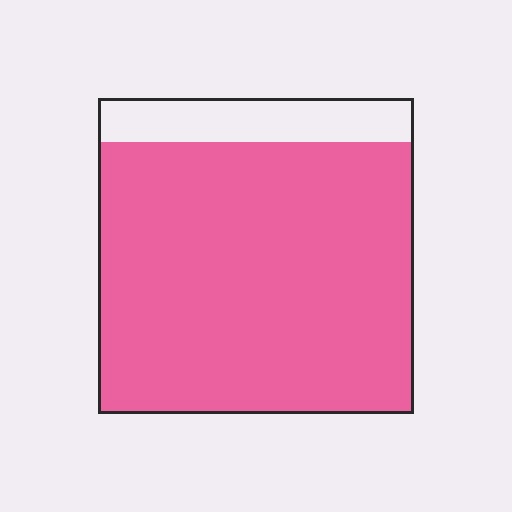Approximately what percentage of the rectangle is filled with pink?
Approximately 85%.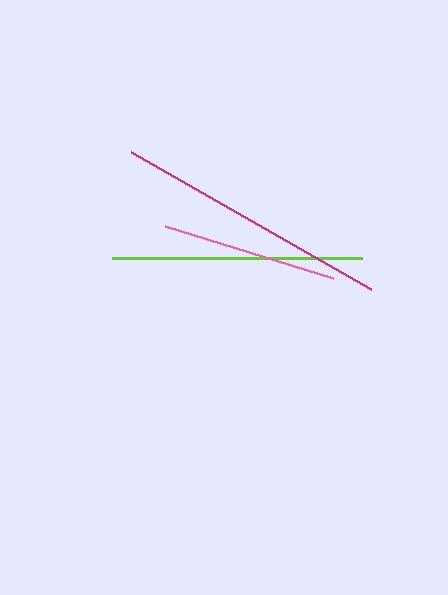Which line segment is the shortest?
The pink line is the shortest at approximately 176 pixels.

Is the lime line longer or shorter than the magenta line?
The magenta line is longer than the lime line.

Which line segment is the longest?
The magenta line is the longest at approximately 276 pixels.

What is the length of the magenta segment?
The magenta segment is approximately 276 pixels long.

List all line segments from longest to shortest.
From longest to shortest: magenta, lime, pink.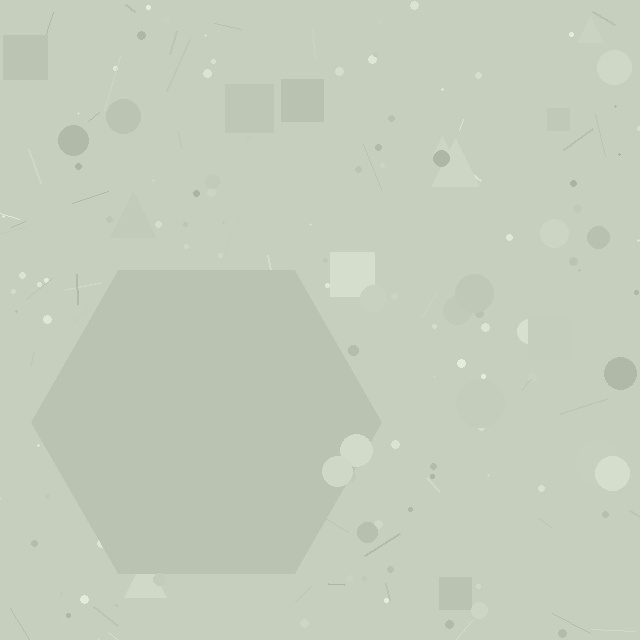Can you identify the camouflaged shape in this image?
The camouflaged shape is a hexagon.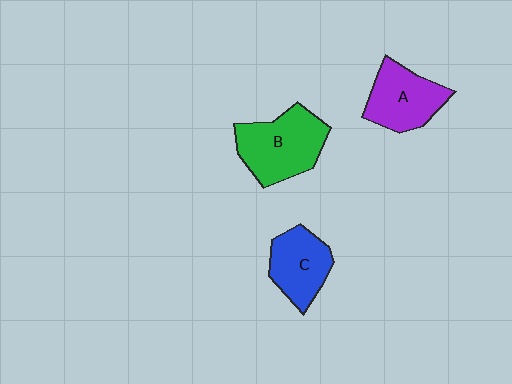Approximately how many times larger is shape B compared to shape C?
Approximately 1.3 times.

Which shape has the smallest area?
Shape C (blue).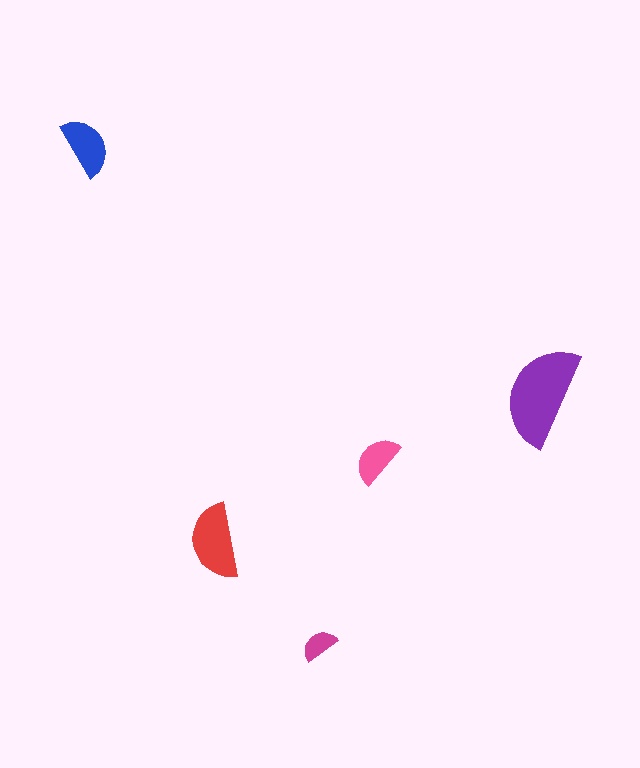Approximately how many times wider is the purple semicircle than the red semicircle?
About 1.5 times wider.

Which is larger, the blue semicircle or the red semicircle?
The red one.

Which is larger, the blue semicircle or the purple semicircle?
The purple one.